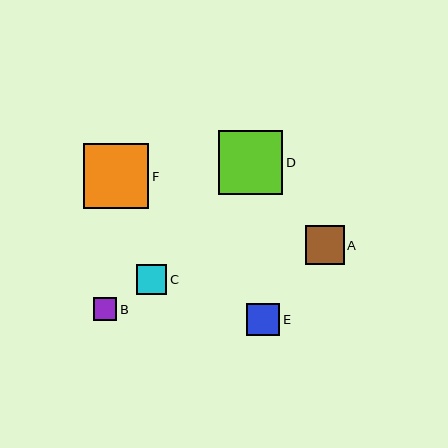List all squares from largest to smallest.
From largest to smallest: F, D, A, E, C, B.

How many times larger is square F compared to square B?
Square F is approximately 2.8 times the size of square B.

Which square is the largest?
Square F is the largest with a size of approximately 65 pixels.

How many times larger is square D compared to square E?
Square D is approximately 1.9 times the size of square E.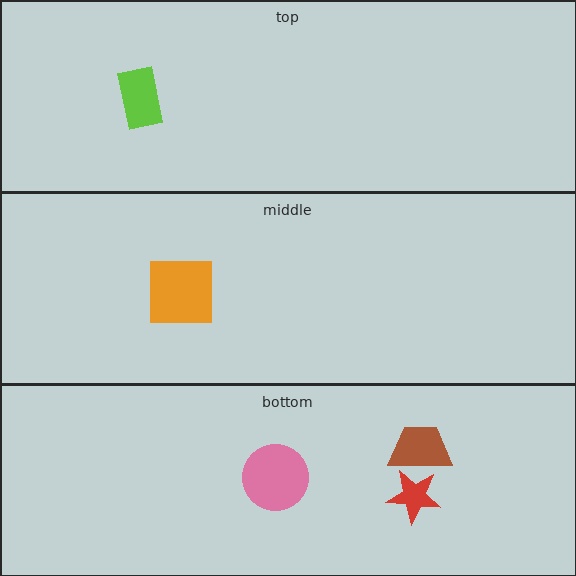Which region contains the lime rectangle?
The top region.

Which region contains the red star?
The bottom region.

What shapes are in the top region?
The lime rectangle.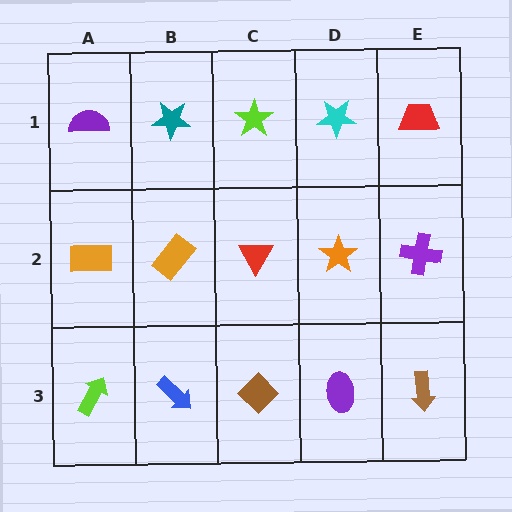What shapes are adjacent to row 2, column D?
A cyan star (row 1, column D), a purple ellipse (row 3, column D), a red triangle (row 2, column C), a purple cross (row 2, column E).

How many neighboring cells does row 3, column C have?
3.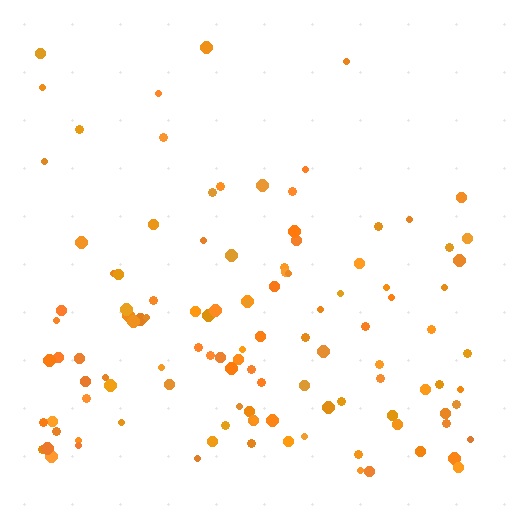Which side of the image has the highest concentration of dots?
The bottom.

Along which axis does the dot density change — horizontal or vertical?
Vertical.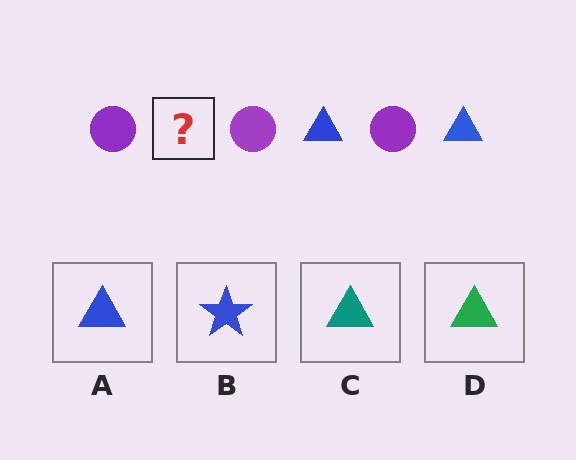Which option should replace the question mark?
Option A.